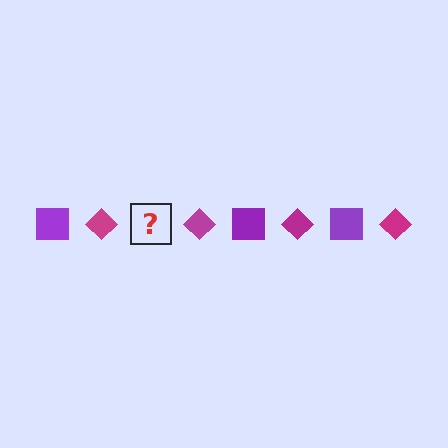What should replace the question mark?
The question mark should be replaced with a purple square.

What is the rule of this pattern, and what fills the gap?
The rule is that the pattern alternates between purple square and magenta diamond. The gap should be filled with a purple square.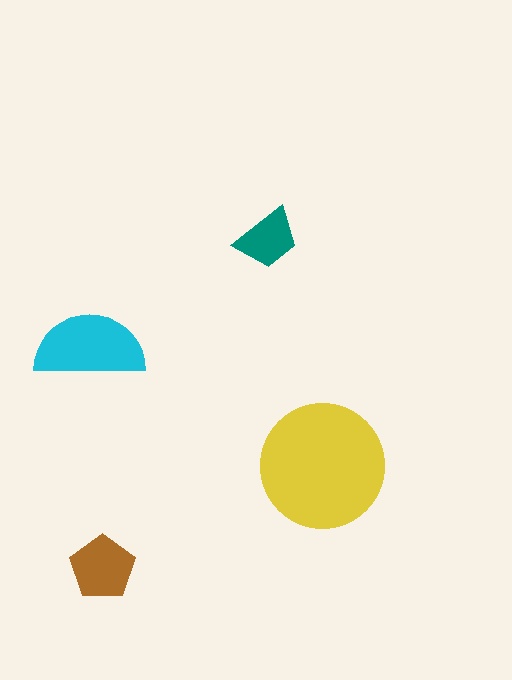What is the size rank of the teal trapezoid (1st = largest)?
4th.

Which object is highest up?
The teal trapezoid is topmost.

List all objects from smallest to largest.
The teal trapezoid, the brown pentagon, the cyan semicircle, the yellow circle.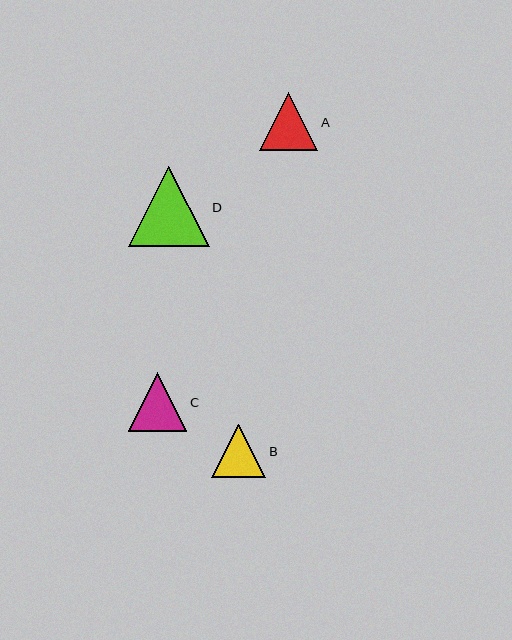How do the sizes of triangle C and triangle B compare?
Triangle C and triangle B are approximately the same size.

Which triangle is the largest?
Triangle D is the largest with a size of approximately 80 pixels.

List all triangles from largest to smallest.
From largest to smallest: D, C, A, B.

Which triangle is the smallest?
Triangle B is the smallest with a size of approximately 54 pixels.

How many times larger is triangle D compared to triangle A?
Triangle D is approximately 1.4 times the size of triangle A.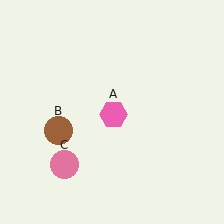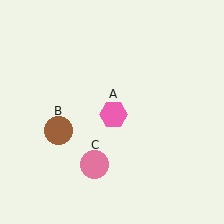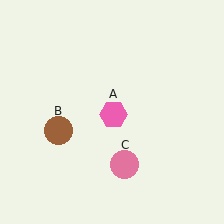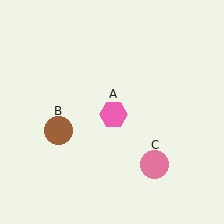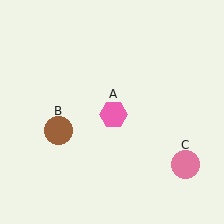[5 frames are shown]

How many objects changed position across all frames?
1 object changed position: pink circle (object C).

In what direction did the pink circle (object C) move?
The pink circle (object C) moved right.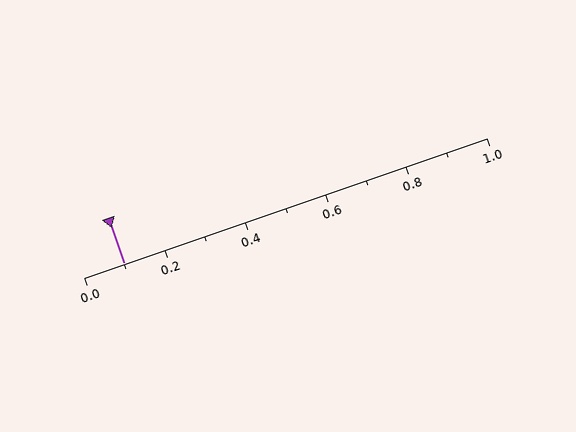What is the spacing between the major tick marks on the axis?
The major ticks are spaced 0.2 apart.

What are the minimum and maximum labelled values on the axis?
The axis runs from 0.0 to 1.0.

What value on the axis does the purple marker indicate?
The marker indicates approximately 0.1.